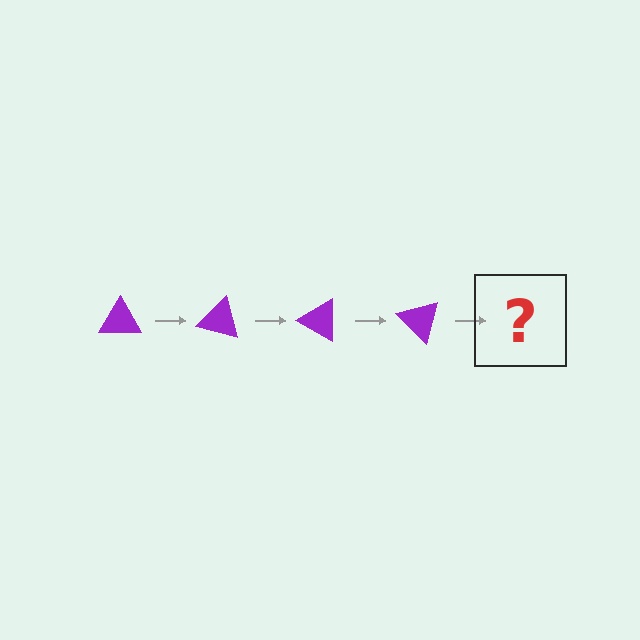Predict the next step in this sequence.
The next step is a purple triangle rotated 60 degrees.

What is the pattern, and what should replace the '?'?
The pattern is that the triangle rotates 15 degrees each step. The '?' should be a purple triangle rotated 60 degrees.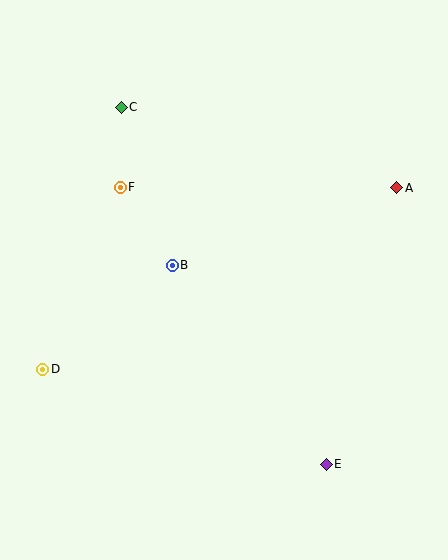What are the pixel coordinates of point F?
Point F is at (120, 187).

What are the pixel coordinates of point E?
Point E is at (326, 464).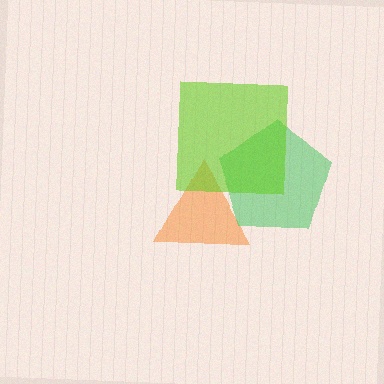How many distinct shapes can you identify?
There are 3 distinct shapes: an orange triangle, a green pentagon, a lime square.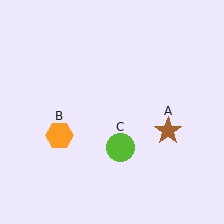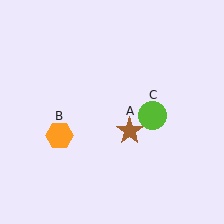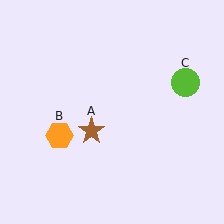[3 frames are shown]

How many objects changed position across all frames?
2 objects changed position: brown star (object A), lime circle (object C).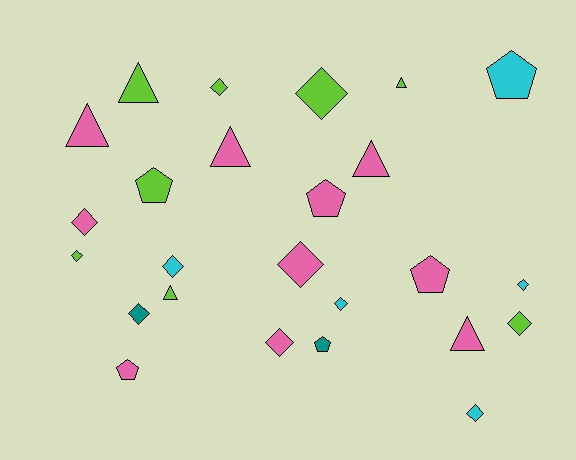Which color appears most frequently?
Pink, with 10 objects.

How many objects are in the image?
There are 25 objects.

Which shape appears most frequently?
Diamond, with 12 objects.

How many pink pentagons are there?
There are 3 pink pentagons.